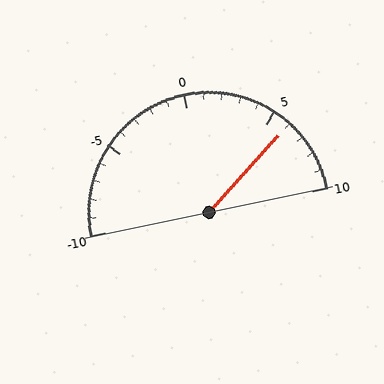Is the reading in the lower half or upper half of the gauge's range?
The reading is in the upper half of the range (-10 to 10).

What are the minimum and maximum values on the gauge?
The gauge ranges from -10 to 10.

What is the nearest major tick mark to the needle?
The nearest major tick mark is 5.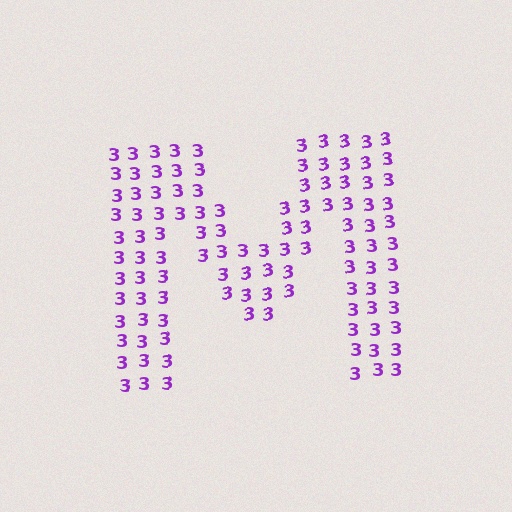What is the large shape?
The large shape is the letter M.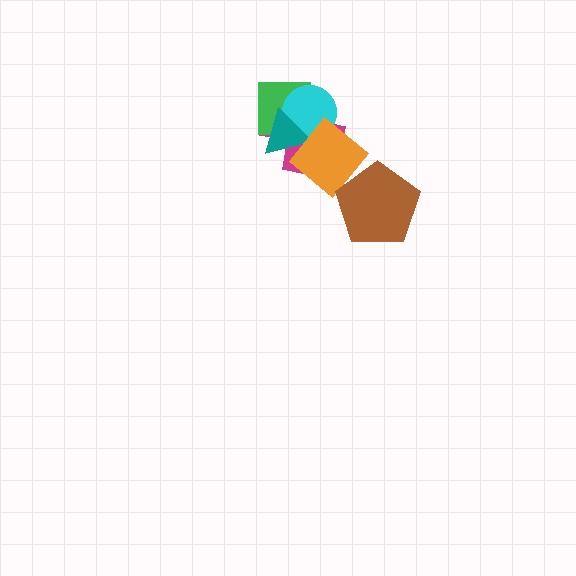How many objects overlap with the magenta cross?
4 objects overlap with the magenta cross.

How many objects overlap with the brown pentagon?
1 object overlaps with the brown pentagon.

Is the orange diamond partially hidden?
Yes, it is partially covered by another shape.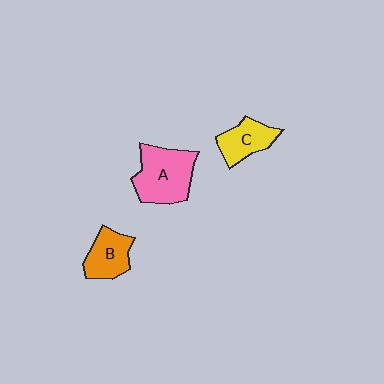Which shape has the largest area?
Shape A (pink).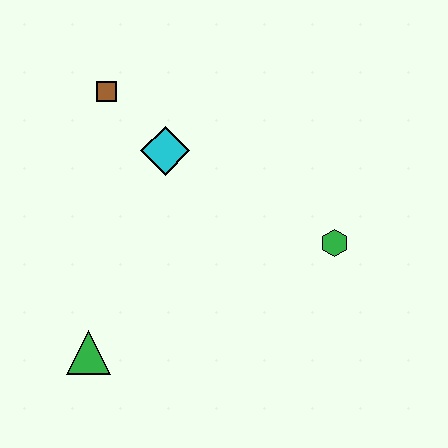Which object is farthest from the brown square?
The green hexagon is farthest from the brown square.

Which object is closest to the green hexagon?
The cyan diamond is closest to the green hexagon.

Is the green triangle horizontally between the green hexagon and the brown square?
No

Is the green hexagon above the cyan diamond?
No